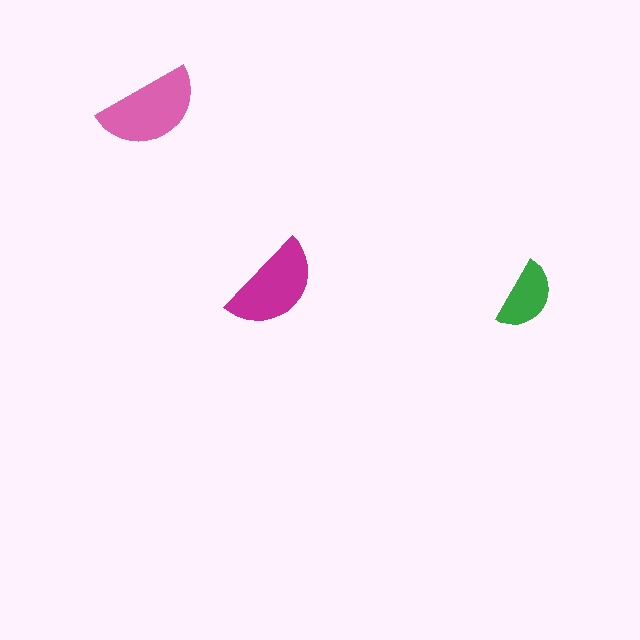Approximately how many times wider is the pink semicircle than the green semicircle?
About 1.5 times wider.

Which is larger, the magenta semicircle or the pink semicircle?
The pink one.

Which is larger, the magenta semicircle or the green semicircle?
The magenta one.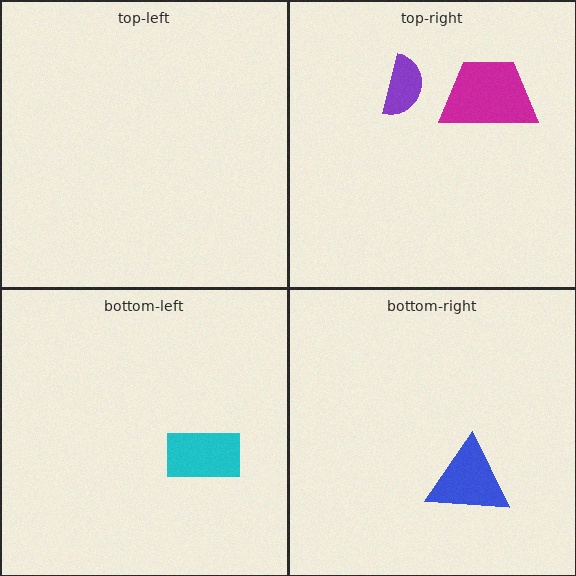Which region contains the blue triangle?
The bottom-right region.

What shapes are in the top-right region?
The purple semicircle, the magenta trapezoid.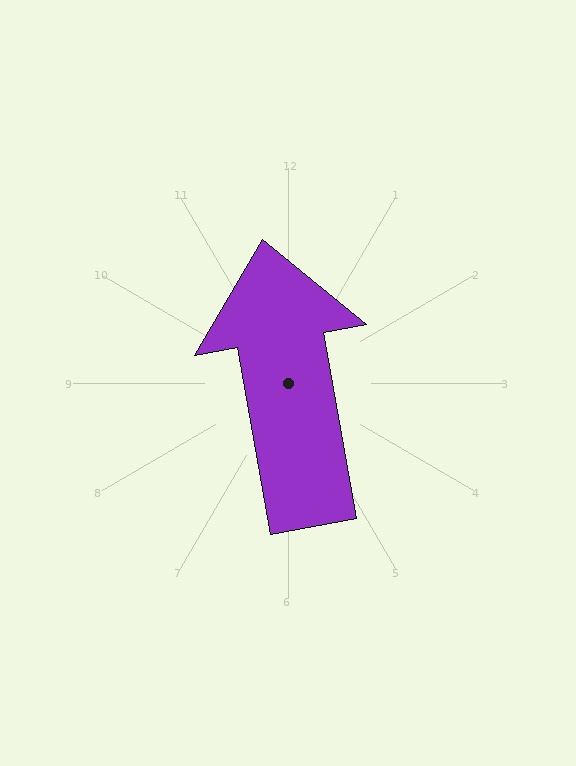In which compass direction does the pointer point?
North.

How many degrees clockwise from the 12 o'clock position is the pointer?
Approximately 350 degrees.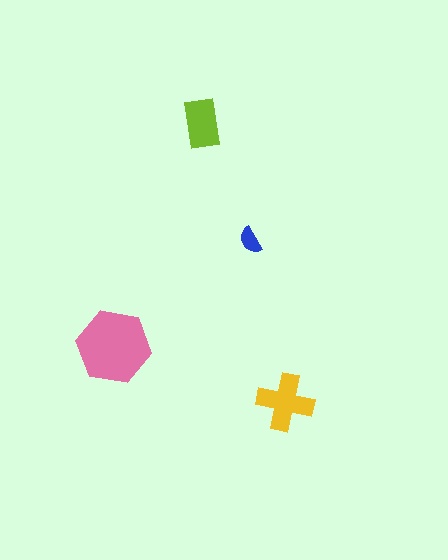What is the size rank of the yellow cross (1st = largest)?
2nd.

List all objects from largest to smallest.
The pink hexagon, the yellow cross, the lime rectangle, the blue semicircle.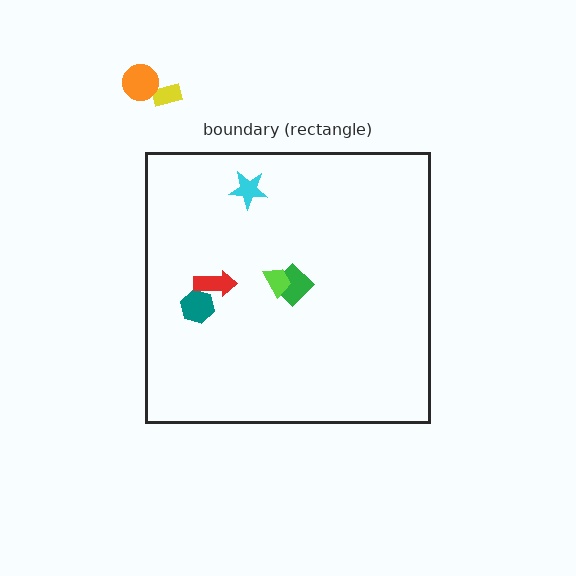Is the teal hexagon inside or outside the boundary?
Inside.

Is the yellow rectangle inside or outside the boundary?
Outside.